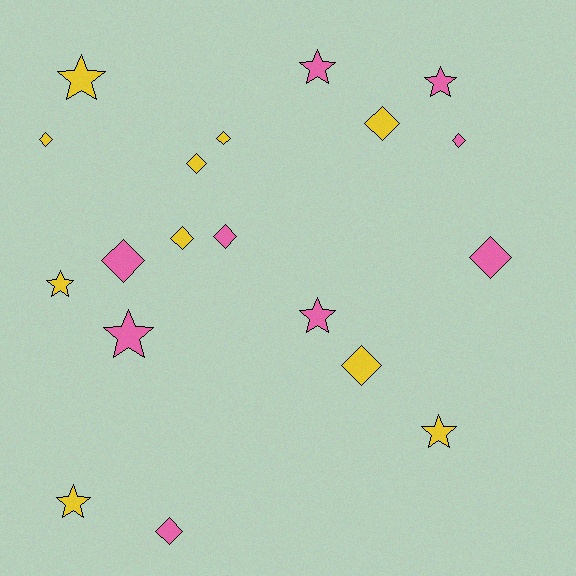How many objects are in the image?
There are 19 objects.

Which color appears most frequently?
Yellow, with 10 objects.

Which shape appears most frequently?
Diamond, with 11 objects.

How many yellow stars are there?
There are 4 yellow stars.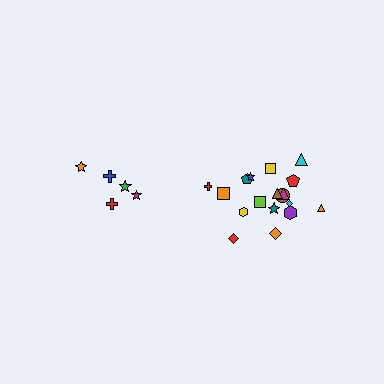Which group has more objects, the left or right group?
The right group.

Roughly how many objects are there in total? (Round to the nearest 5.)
Roughly 25 objects in total.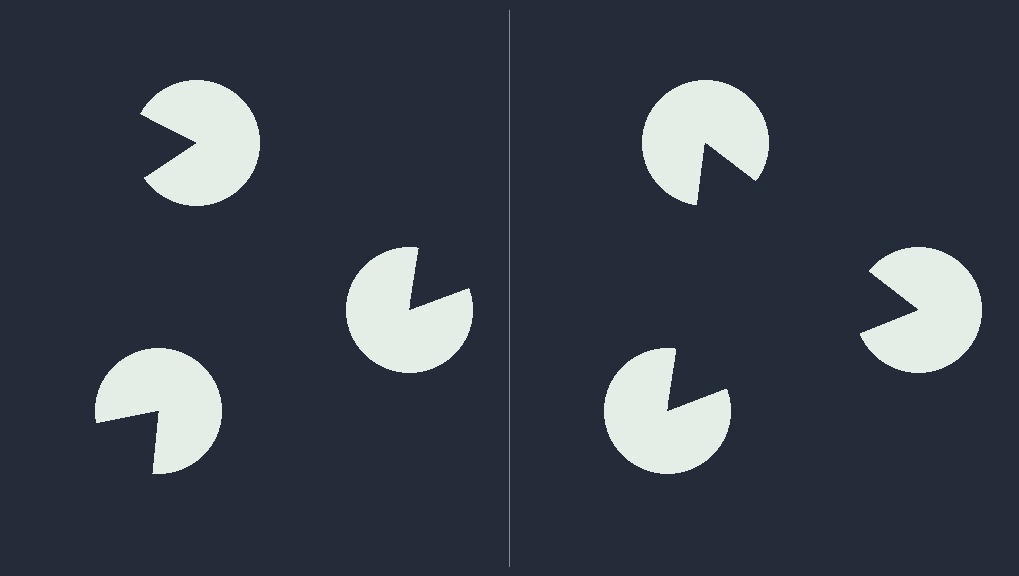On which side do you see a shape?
An illusory triangle appears on the right side. On the left side the wedge cuts are rotated, so no coherent shape forms.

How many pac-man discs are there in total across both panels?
6 — 3 on each side.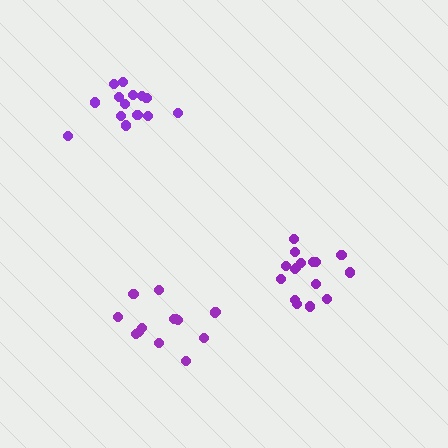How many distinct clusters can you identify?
There are 3 distinct clusters.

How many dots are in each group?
Group 1: 16 dots, Group 2: 14 dots, Group 3: 14 dots (44 total).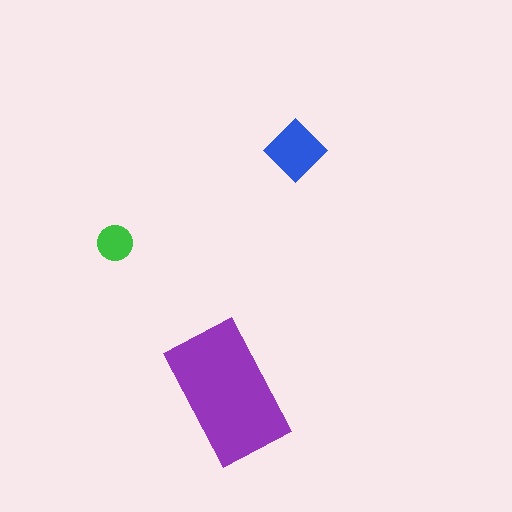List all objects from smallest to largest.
The green circle, the blue diamond, the purple rectangle.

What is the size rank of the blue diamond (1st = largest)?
2nd.